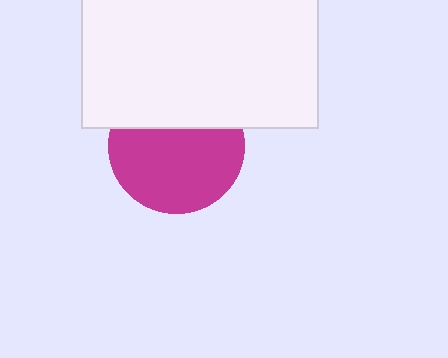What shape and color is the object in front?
The object in front is a white rectangle.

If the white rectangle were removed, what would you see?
You would see the complete magenta circle.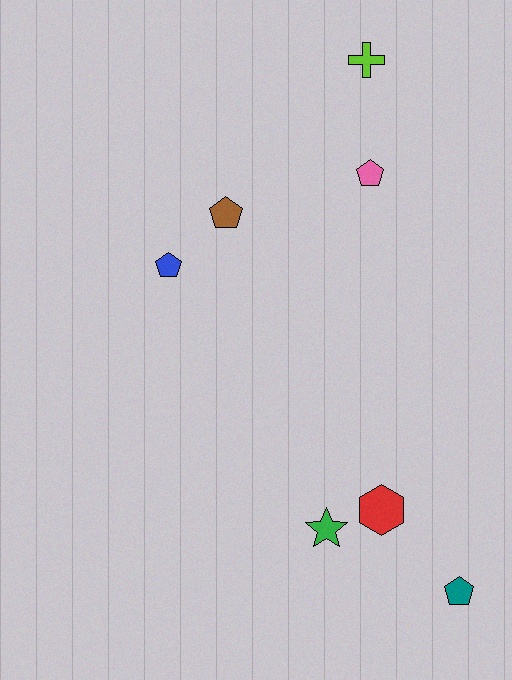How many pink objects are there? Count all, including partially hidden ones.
There is 1 pink object.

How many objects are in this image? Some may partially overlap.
There are 7 objects.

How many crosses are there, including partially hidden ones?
There is 1 cross.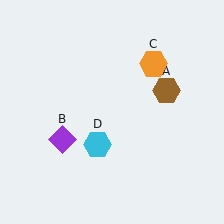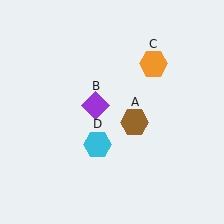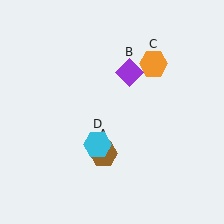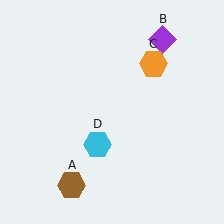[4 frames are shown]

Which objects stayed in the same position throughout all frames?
Orange hexagon (object C) and cyan hexagon (object D) remained stationary.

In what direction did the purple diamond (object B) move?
The purple diamond (object B) moved up and to the right.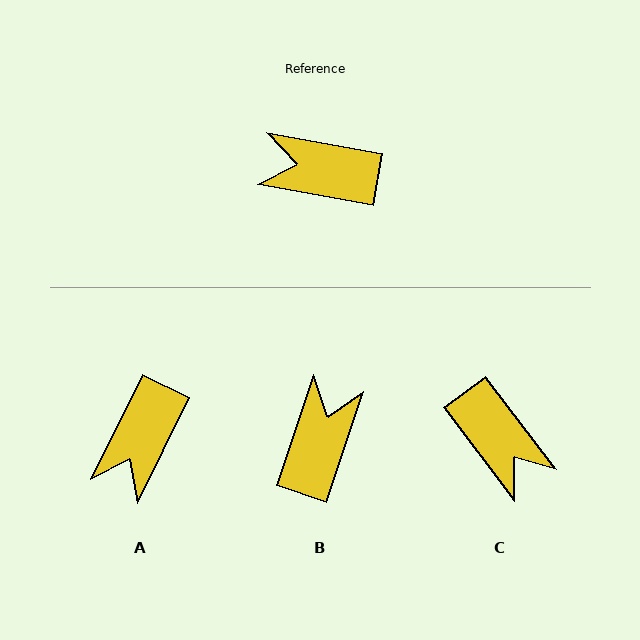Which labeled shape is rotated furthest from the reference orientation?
C, about 137 degrees away.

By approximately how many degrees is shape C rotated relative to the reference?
Approximately 137 degrees counter-clockwise.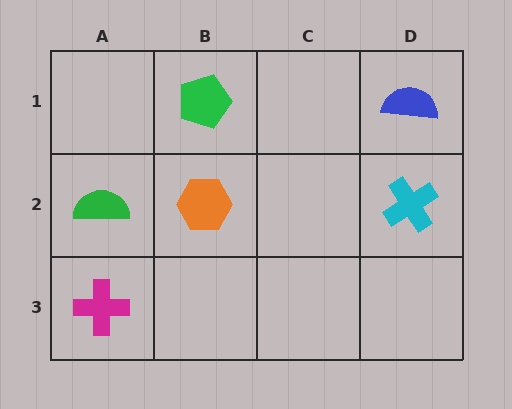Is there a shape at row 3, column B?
No, that cell is empty.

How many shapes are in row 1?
2 shapes.